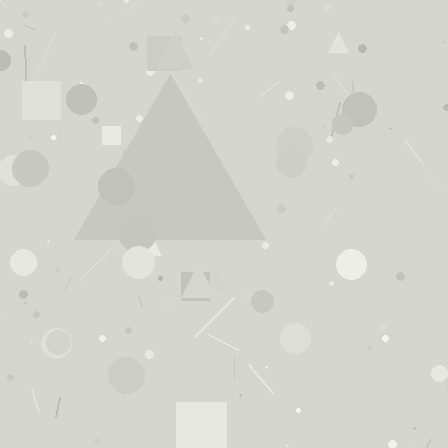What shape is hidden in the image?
A triangle is hidden in the image.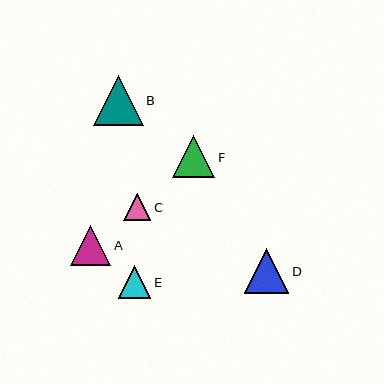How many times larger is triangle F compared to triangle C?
Triangle F is approximately 1.5 times the size of triangle C.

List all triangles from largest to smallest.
From largest to smallest: B, D, F, A, E, C.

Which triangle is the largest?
Triangle B is the largest with a size of approximately 50 pixels.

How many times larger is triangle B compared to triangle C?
Triangle B is approximately 1.8 times the size of triangle C.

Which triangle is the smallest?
Triangle C is the smallest with a size of approximately 27 pixels.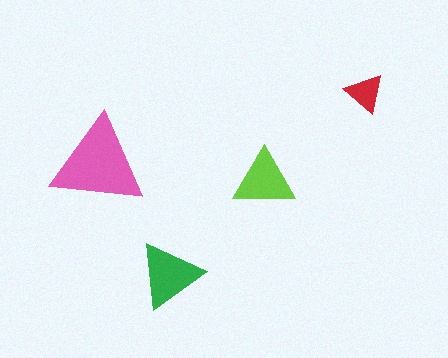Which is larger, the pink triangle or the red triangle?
The pink one.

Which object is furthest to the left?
The pink triangle is leftmost.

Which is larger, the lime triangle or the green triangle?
The green one.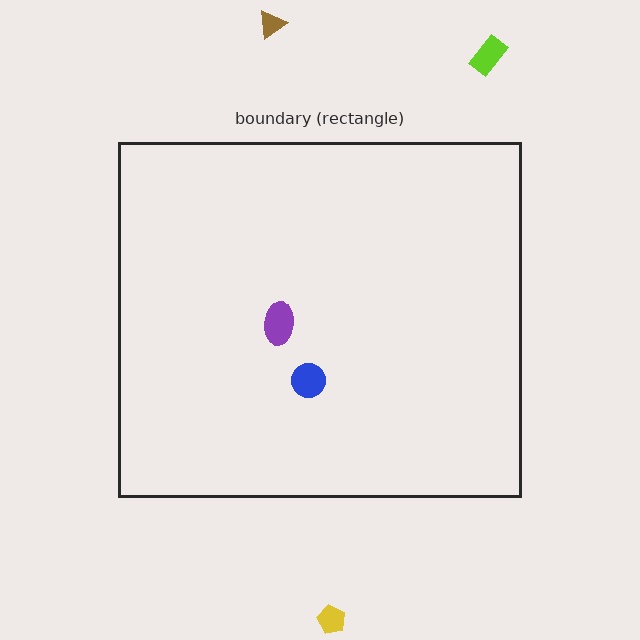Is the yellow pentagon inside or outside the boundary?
Outside.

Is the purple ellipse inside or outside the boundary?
Inside.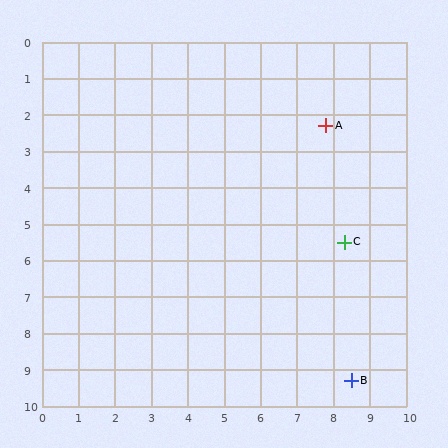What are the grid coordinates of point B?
Point B is at approximately (8.5, 9.3).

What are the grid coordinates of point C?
Point C is at approximately (8.3, 5.5).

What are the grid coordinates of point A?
Point A is at approximately (7.8, 2.3).